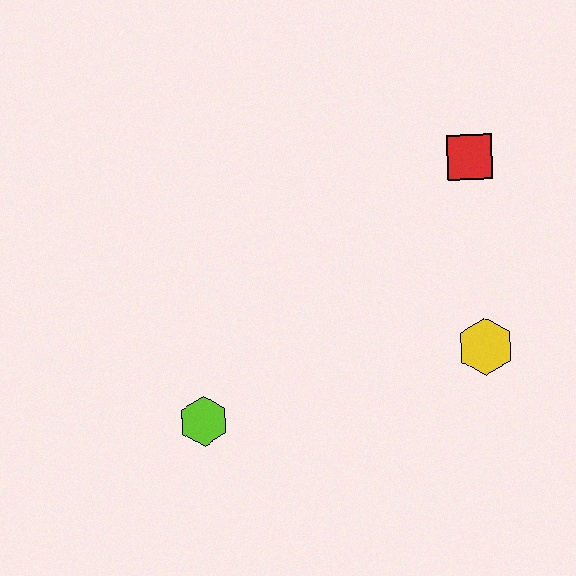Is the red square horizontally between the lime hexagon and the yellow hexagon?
Yes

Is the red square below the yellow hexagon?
No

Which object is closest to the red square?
The yellow hexagon is closest to the red square.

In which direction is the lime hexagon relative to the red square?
The lime hexagon is to the left of the red square.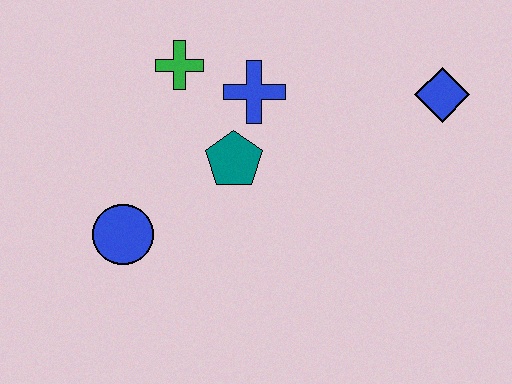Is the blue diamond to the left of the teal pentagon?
No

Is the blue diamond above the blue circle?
Yes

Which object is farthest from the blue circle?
The blue diamond is farthest from the blue circle.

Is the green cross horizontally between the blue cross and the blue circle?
Yes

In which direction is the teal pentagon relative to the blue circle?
The teal pentagon is to the right of the blue circle.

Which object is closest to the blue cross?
The teal pentagon is closest to the blue cross.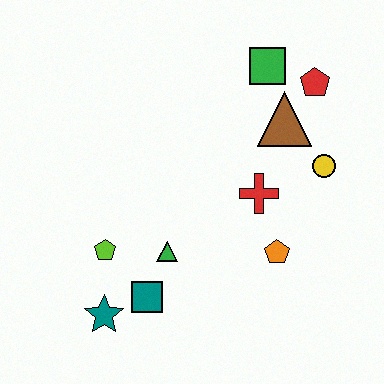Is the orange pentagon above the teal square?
Yes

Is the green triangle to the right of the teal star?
Yes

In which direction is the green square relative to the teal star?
The green square is above the teal star.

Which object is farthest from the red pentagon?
The teal star is farthest from the red pentagon.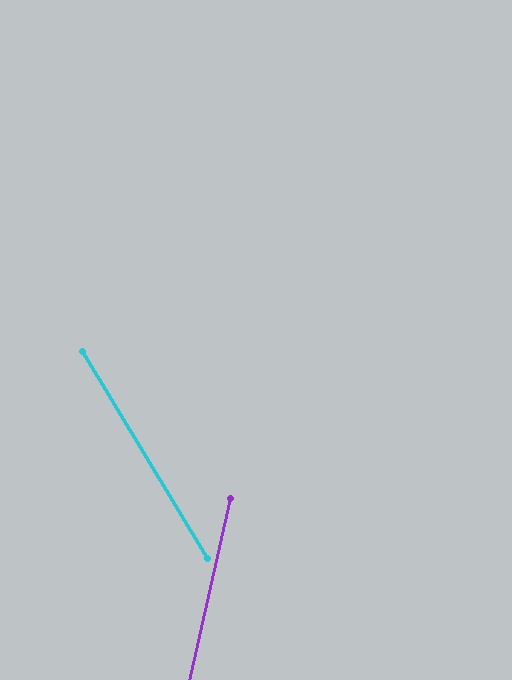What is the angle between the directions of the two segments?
Approximately 43 degrees.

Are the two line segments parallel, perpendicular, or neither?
Neither parallel nor perpendicular — they differ by about 43°.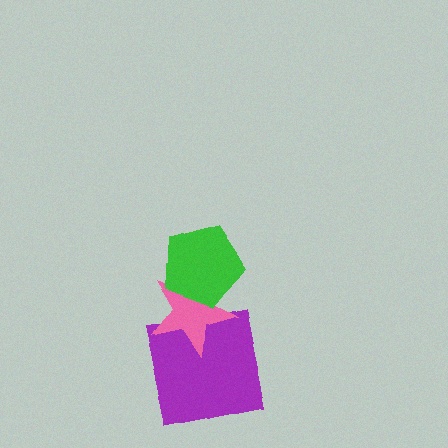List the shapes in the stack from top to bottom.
From top to bottom: the green pentagon, the pink star, the purple square.